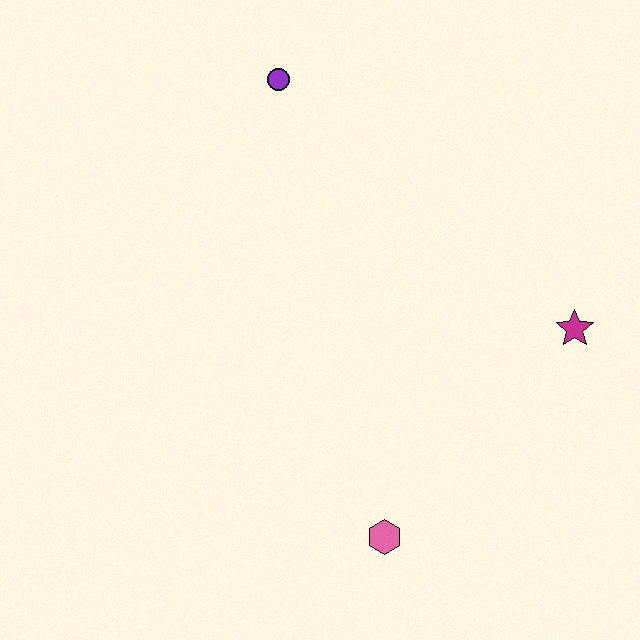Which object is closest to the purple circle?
The magenta star is closest to the purple circle.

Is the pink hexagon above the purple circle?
No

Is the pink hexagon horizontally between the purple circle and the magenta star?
Yes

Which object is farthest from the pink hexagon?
The purple circle is farthest from the pink hexagon.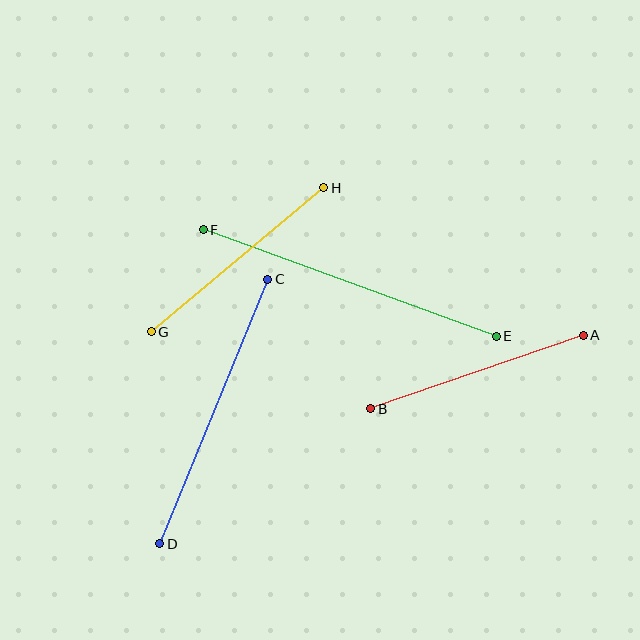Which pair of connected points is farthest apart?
Points E and F are farthest apart.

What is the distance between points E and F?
The distance is approximately 312 pixels.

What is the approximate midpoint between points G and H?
The midpoint is at approximately (237, 260) pixels.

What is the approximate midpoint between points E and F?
The midpoint is at approximately (350, 283) pixels.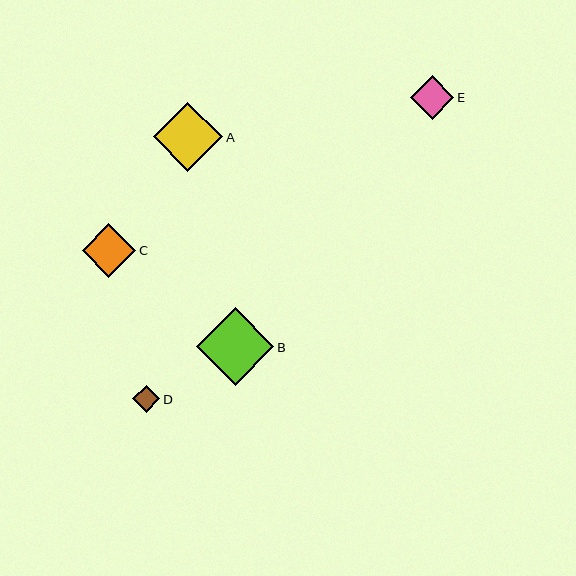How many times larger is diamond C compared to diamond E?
Diamond C is approximately 1.2 times the size of diamond E.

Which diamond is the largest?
Diamond B is the largest with a size of approximately 78 pixels.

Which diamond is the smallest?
Diamond D is the smallest with a size of approximately 27 pixels.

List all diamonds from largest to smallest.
From largest to smallest: B, A, C, E, D.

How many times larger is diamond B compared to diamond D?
Diamond B is approximately 2.9 times the size of diamond D.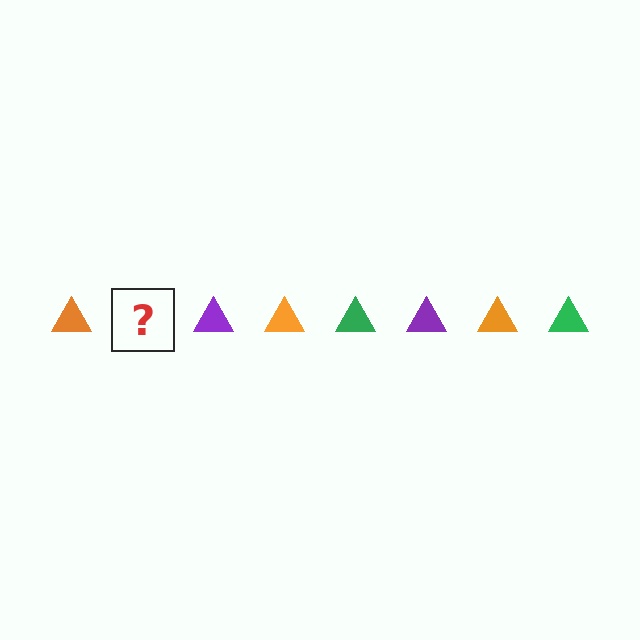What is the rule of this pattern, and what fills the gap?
The rule is that the pattern cycles through orange, green, purple triangles. The gap should be filled with a green triangle.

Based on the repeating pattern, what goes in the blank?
The blank should be a green triangle.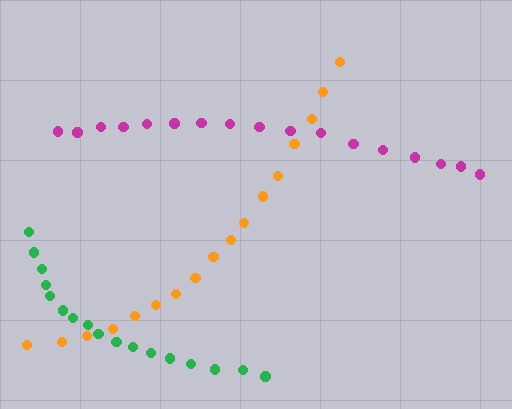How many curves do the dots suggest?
There are 3 distinct paths.